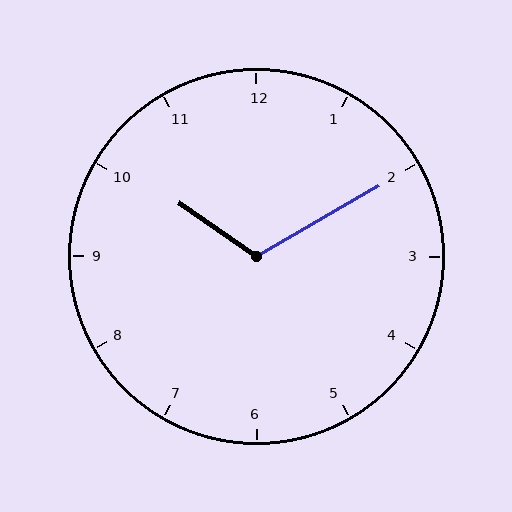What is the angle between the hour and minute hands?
Approximately 115 degrees.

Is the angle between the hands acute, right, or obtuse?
It is obtuse.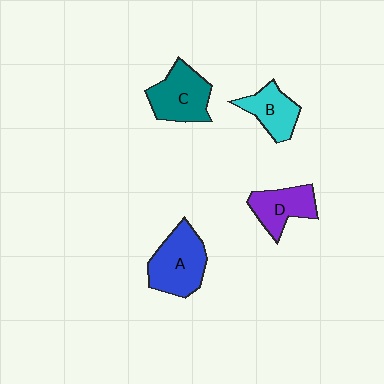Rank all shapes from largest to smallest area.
From largest to smallest: A (blue), C (teal), D (purple), B (cyan).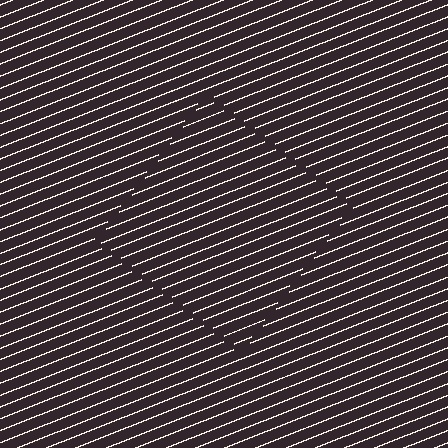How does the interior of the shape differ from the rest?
The interior of the shape contains the same grating, shifted by half a period — the contour is defined by the phase discontinuity where line-ends from the inner and outer gratings abut.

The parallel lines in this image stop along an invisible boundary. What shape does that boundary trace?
An illusory square. The interior of the shape contains the same grating, shifted by half a period — the contour is defined by the phase discontinuity where line-ends from the inner and outer gratings abut.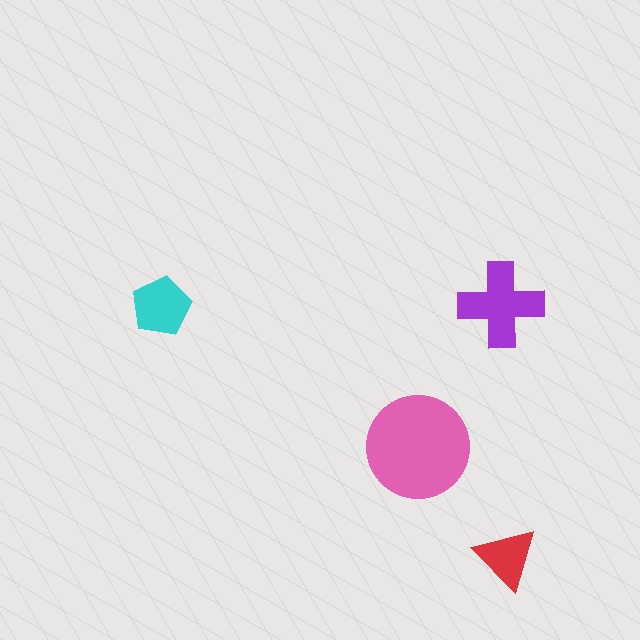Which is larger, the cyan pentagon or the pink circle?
The pink circle.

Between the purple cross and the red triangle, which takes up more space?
The purple cross.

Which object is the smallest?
The red triangle.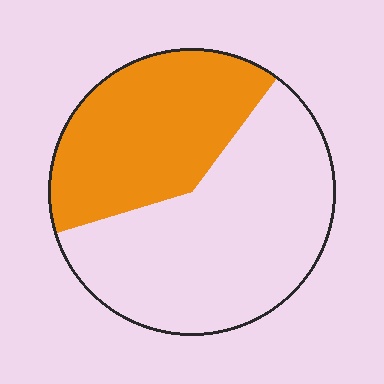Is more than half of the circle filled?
No.